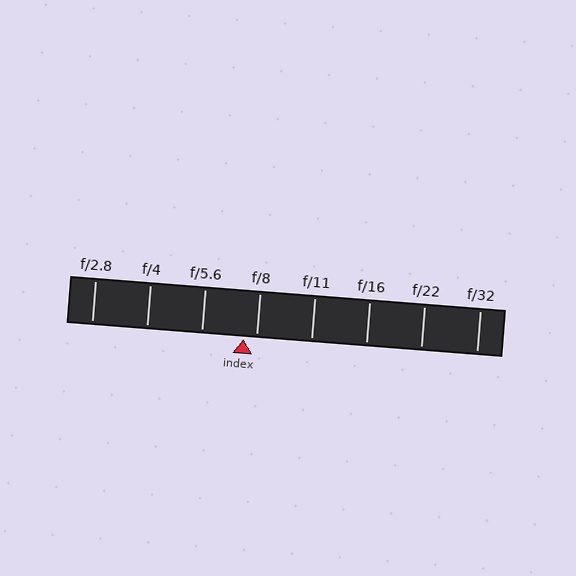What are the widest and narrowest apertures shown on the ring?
The widest aperture shown is f/2.8 and the narrowest is f/32.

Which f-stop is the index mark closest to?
The index mark is closest to f/8.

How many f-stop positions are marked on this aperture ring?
There are 8 f-stop positions marked.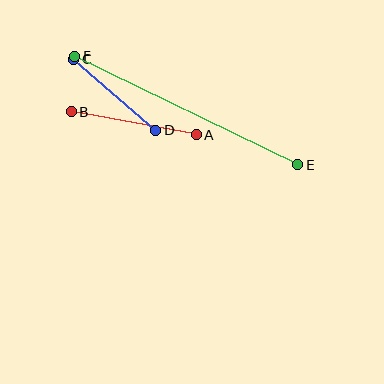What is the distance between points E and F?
The distance is approximately 248 pixels.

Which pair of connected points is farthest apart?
Points E and F are farthest apart.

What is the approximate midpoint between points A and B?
The midpoint is at approximately (134, 123) pixels.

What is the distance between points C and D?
The distance is approximately 109 pixels.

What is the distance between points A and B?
The distance is approximately 127 pixels.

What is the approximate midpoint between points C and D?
The midpoint is at approximately (115, 95) pixels.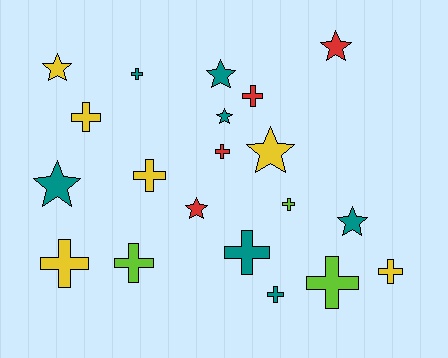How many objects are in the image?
There are 20 objects.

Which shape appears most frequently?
Cross, with 12 objects.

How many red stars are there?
There are 2 red stars.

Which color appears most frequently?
Teal, with 7 objects.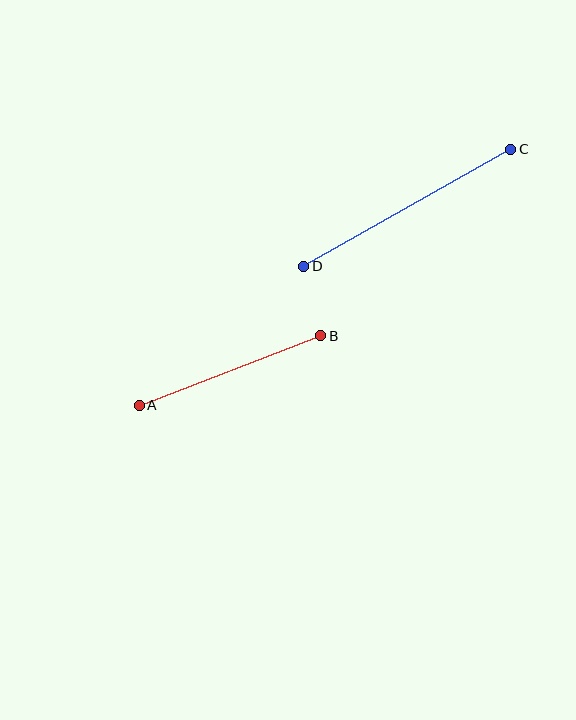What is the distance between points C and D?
The distance is approximately 237 pixels.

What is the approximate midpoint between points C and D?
The midpoint is at approximately (407, 208) pixels.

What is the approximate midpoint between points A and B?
The midpoint is at approximately (230, 370) pixels.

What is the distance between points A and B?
The distance is approximately 194 pixels.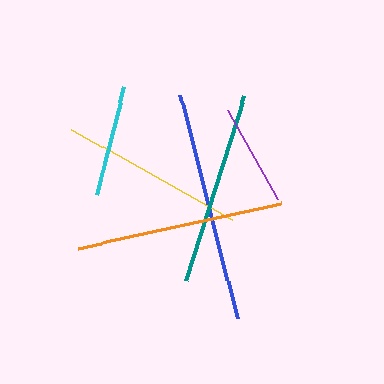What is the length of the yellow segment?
The yellow segment is approximately 184 pixels long.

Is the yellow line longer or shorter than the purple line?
The yellow line is longer than the purple line.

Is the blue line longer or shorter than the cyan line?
The blue line is longer than the cyan line.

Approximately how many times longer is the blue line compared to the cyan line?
The blue line is approximately 2.1 times the length of the cyan line.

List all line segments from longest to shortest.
From longest to shortest: blue, orange, teal, yellow, cyan, purple.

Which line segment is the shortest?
The purple line is the shortest at approximately 102 pixels.